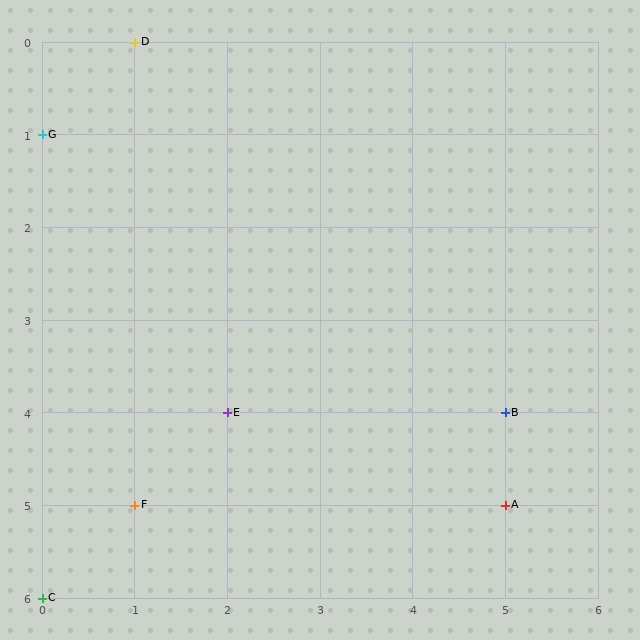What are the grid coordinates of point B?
Point B is at grid coordinates (5, 4).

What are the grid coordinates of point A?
Point A is at grid coordinates (5, 5).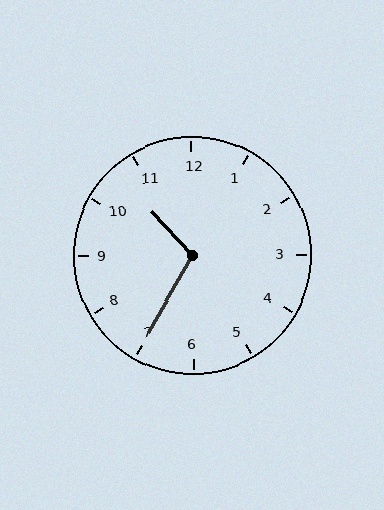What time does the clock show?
10:35.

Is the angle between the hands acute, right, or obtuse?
It is obtuse.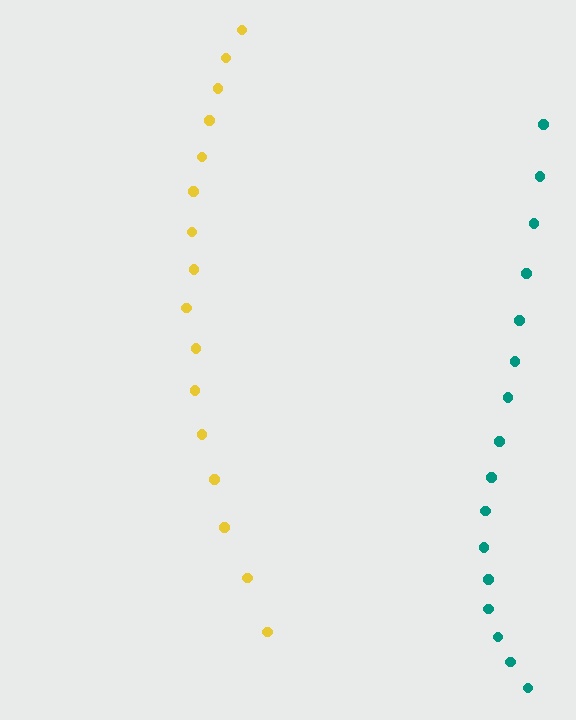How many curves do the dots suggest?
There are 2 distinct paths.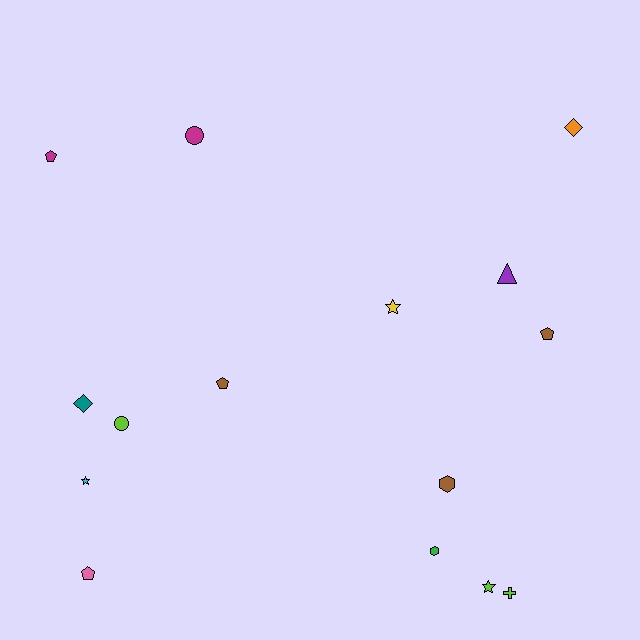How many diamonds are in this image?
There are 2 diamonds.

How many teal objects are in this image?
There is 1 teal object.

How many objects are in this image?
There are 15 objects.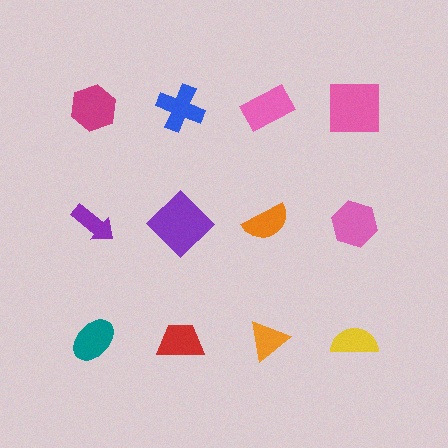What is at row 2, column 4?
A pink hexagon.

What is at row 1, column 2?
A blue cross.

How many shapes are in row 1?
4 shapes.